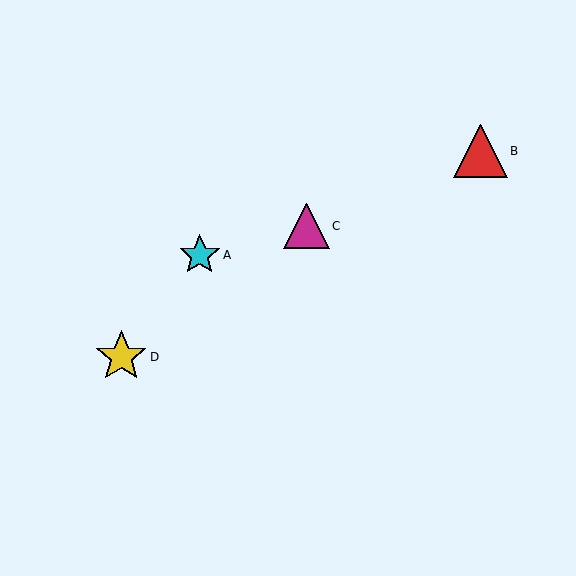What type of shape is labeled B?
Shape B is a red triangle.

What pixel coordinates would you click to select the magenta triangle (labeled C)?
Click at (307, 226) to select the magenta triangle C.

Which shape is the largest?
The red triangle (labeled B) is the largest.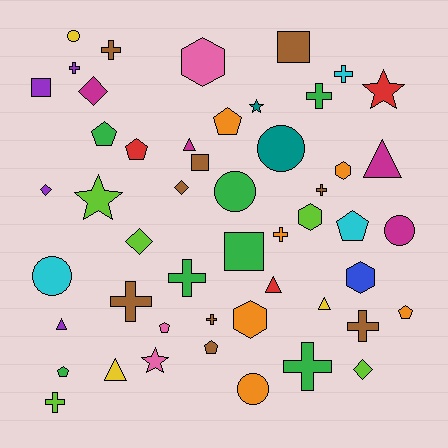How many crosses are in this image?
There are 12 crosses.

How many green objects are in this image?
There are 7 green objects.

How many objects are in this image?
There are 50 objects.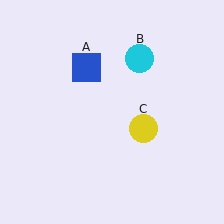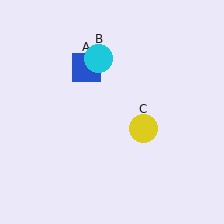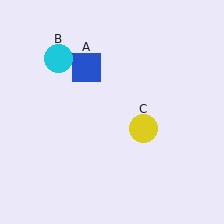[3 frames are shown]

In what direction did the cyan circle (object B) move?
The cyan circle (object B) moved left.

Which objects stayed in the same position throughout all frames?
Blue square (object A) and yellow circle (object C) remained stationary.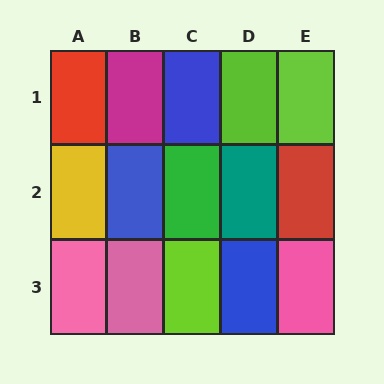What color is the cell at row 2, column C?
Green.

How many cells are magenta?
1 cell is magenta.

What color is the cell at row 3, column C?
Lime.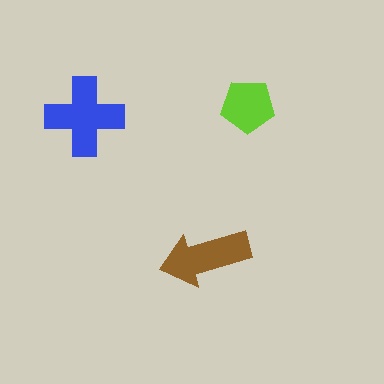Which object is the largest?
The blue cross.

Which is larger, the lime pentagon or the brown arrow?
The brown arrow.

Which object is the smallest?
The lime pentagon.